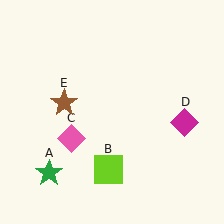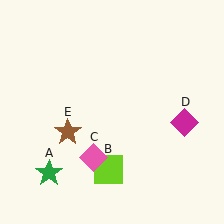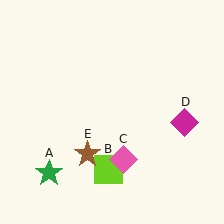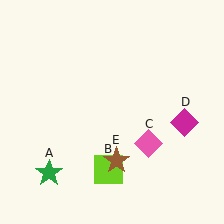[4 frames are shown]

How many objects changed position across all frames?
2 objects changed position: pink diamond (object C), brown star (object E).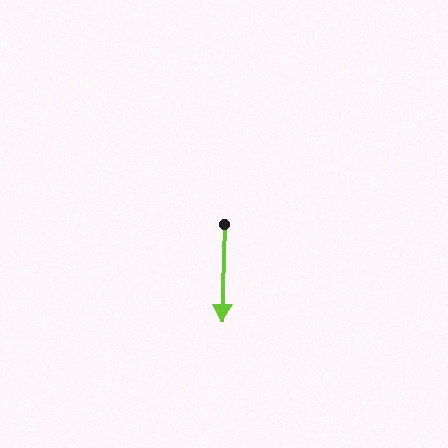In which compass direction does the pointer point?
South.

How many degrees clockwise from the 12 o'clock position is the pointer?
Approximately 181 degrees.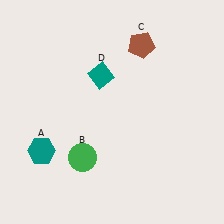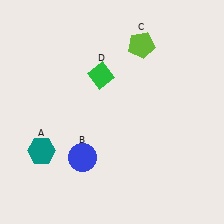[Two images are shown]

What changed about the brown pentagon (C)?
In Image 1, C is brown. In Image 2, it changed to lime.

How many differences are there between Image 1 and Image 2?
There are 3 differences between the two images.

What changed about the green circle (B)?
In Image 1, B is green. In Image 2, it changed to blue.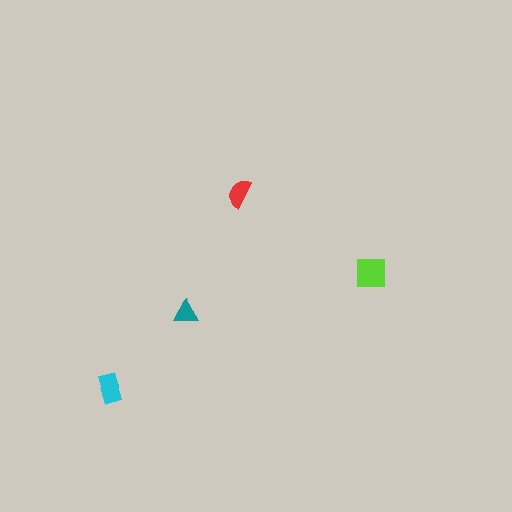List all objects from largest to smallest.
The lime square, the cyan rectangle, the red semicircle, the teal triangle.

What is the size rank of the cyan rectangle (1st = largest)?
2nd.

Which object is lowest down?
The cyan rectangle is bottommost.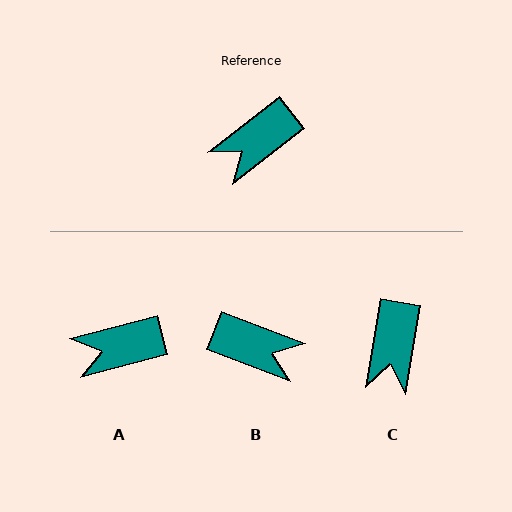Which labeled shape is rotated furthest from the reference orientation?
B, about 121 degrees away.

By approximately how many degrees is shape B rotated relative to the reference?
Approximately 121 degrees counter-clockwise.